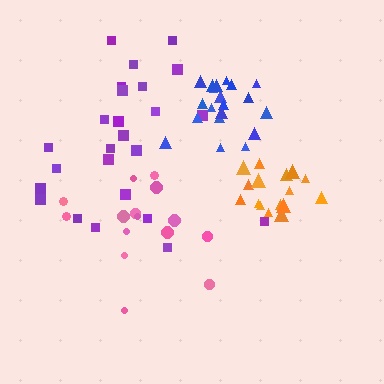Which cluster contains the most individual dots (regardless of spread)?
Purple (25).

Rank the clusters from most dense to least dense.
blue, orange, pink, purple.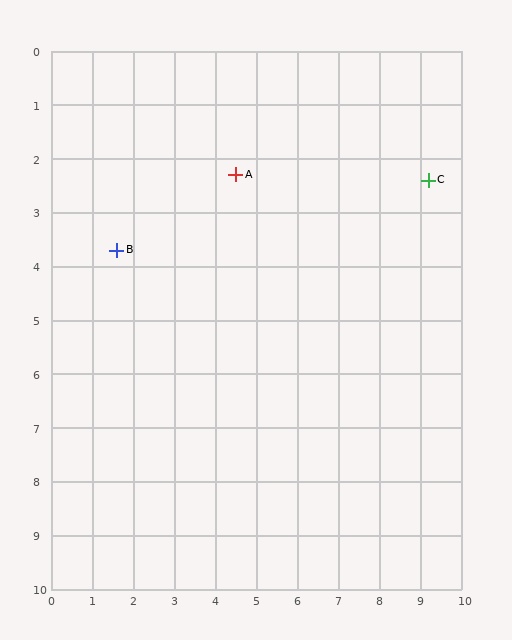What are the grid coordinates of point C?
Point C is at approximately (9.2, 2.4).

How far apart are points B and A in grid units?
Points B and A are about 3.2 grid units apart.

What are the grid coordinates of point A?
Point A is at approximately (4.5, 2.3).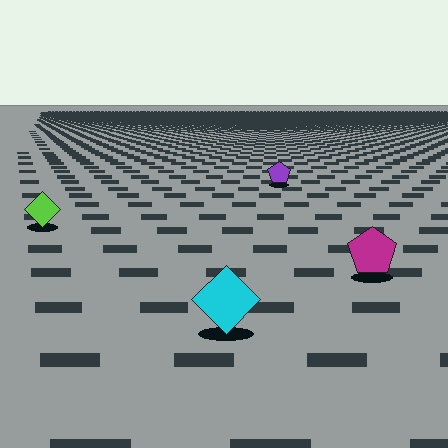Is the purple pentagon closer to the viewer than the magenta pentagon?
No. The magenta pentagon is closer — you can tell from the texture gradient: the ground texture is coarser near it.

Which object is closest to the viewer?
The cyan diamond is closest. The texture marks near it are larger and more spread out.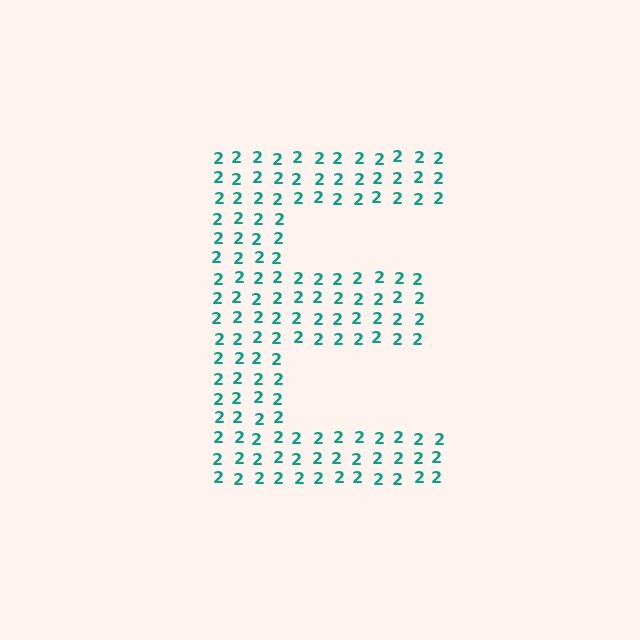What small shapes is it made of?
It is made of small digit 2's.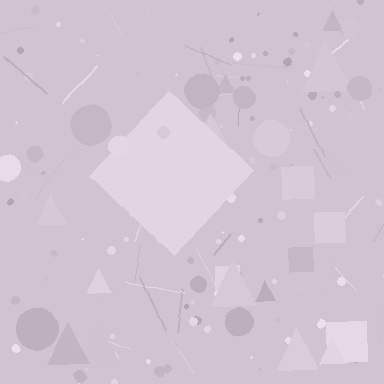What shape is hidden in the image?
A diamond is hidden in the image.